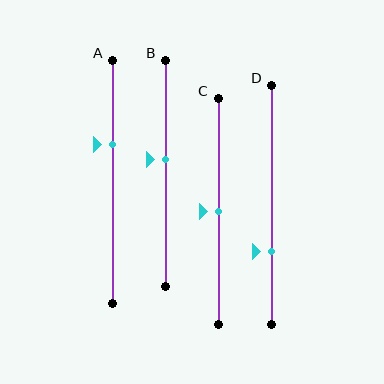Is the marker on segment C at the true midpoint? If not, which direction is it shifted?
Yes, the marker on segment C is at the true midpoint.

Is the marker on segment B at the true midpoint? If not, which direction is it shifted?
No, the marker on segment B is shifted upward by about 6% of the segment length.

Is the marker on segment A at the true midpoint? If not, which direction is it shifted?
No, the marker on segment A is shifted upward by about 15% of the segment length.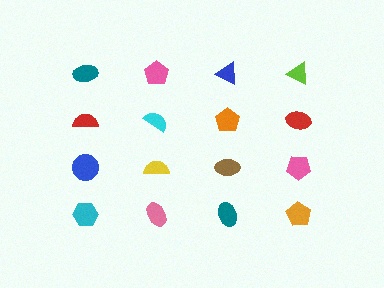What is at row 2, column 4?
A red ellipse.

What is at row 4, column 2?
A pink ellipse.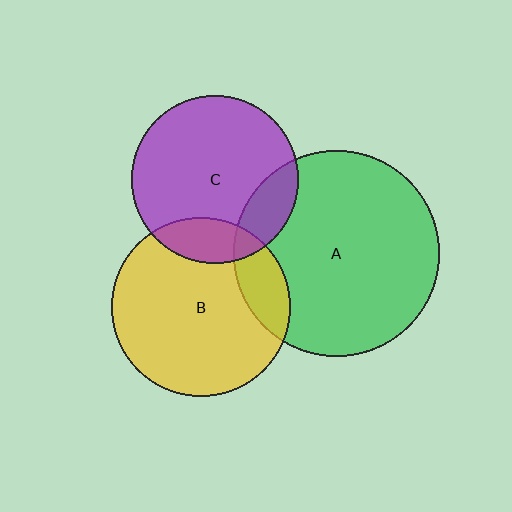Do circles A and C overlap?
Yes.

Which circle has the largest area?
Circle A (green).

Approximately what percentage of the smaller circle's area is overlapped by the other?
Approximately 15%.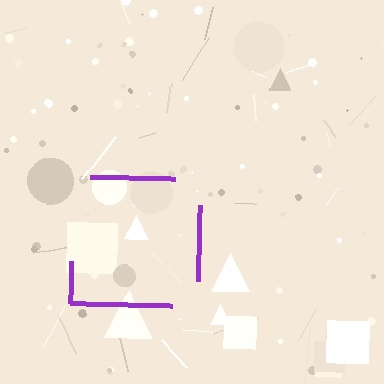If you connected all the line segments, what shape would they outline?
They would outline a square.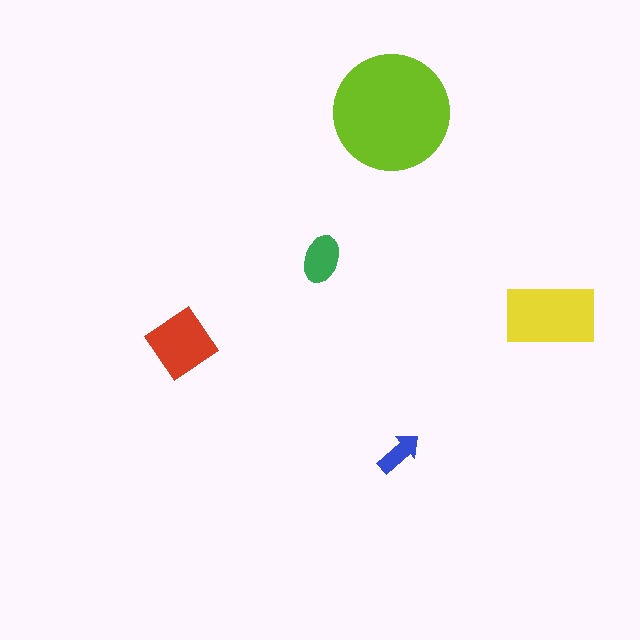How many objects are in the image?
There are 5 objects in the image.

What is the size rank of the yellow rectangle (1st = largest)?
2nd.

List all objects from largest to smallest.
The lime circle, the yellow rectangle, the red diamond, the green ellipse, the blue arrow.